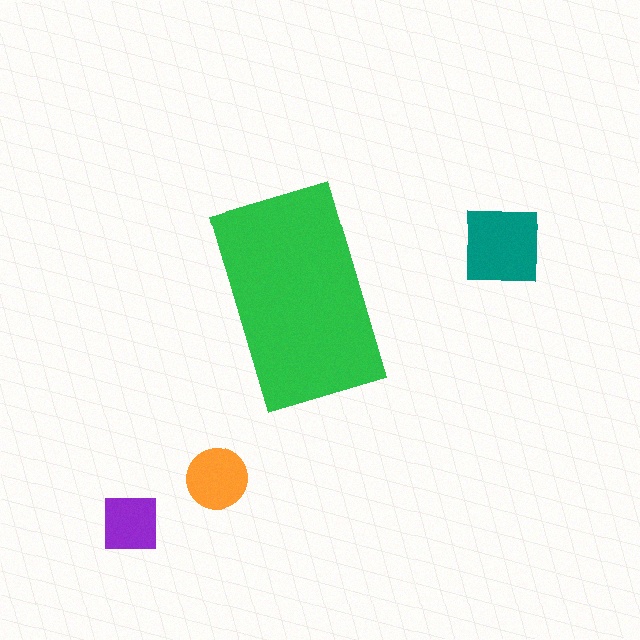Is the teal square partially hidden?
No, the teal square is fully visible.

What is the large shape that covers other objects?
A green rectangle.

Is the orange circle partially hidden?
No, the orange circle is fully visible.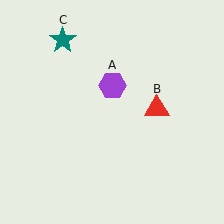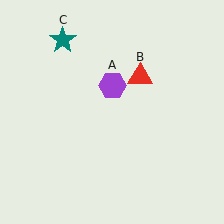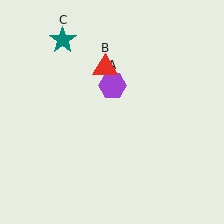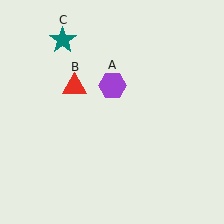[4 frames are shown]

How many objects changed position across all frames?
1 object changed position: red triangle (object B).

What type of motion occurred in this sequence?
The red triangle (object B) rotated counterclockwise around the center of the scene.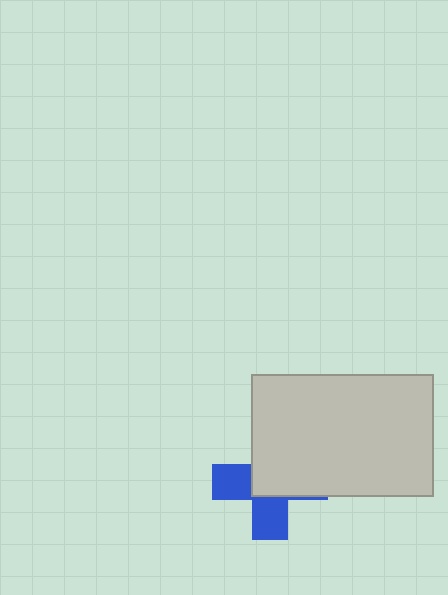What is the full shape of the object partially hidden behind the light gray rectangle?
The partially hidden object is a blue cross.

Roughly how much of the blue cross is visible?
A small part of it is visible (roughly 43%).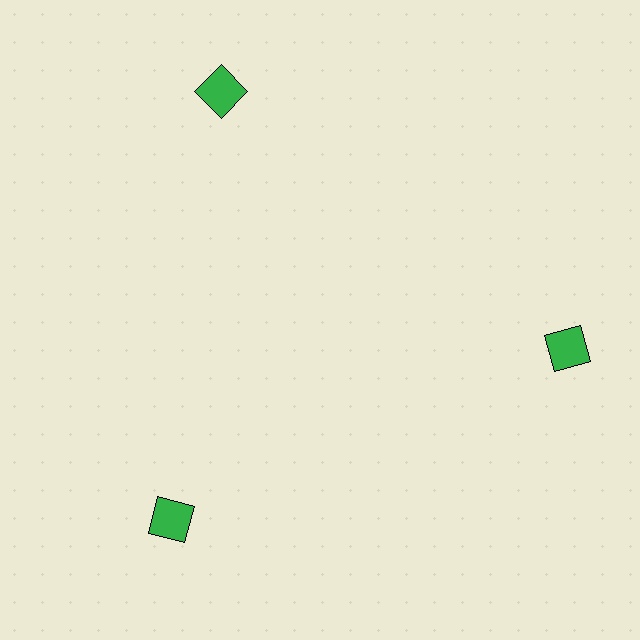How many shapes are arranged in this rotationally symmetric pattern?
There are 3 shapes, arranged in 3 groups of 1.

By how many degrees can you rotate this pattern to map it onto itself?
The pattern maps onto itself every 120 degrees of rotation.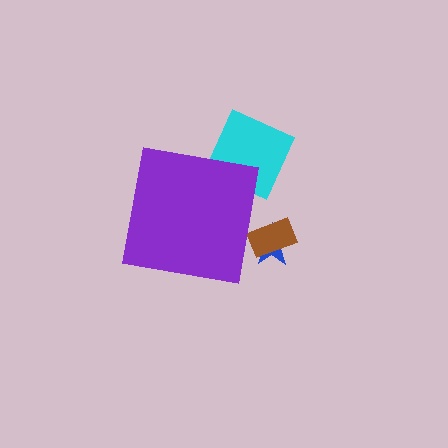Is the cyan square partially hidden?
Yes, the cyan square is partially hidden behind the purple square.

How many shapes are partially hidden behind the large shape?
3 shapes are partially hidden.